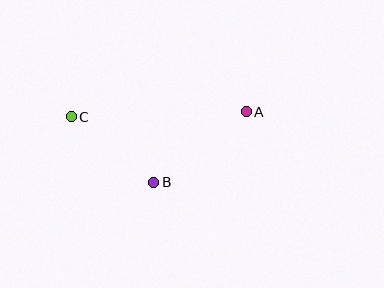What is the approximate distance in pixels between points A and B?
The distance between A and B is approximately 116 pixels.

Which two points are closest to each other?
Points B and C are closest to each other.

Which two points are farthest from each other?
Points A and C are farthest from each other.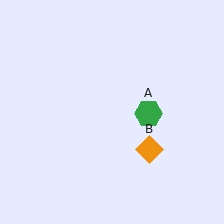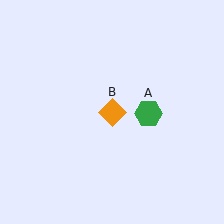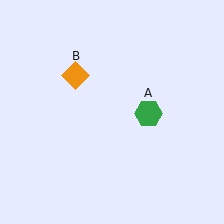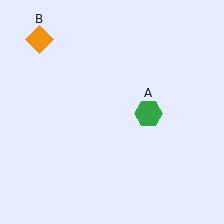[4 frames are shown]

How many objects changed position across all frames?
1 object changed position: orange diamond (object B).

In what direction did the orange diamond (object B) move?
The orange diamond (object B) moved up and to the left.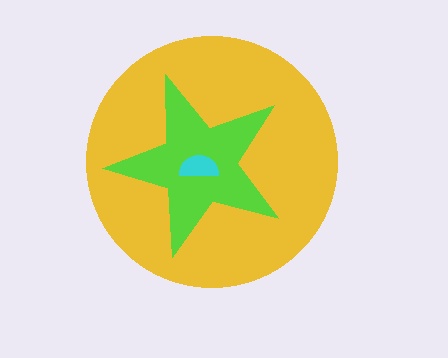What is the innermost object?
The cyan semicircle.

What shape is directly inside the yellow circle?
The lime star.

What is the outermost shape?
The yellow circle.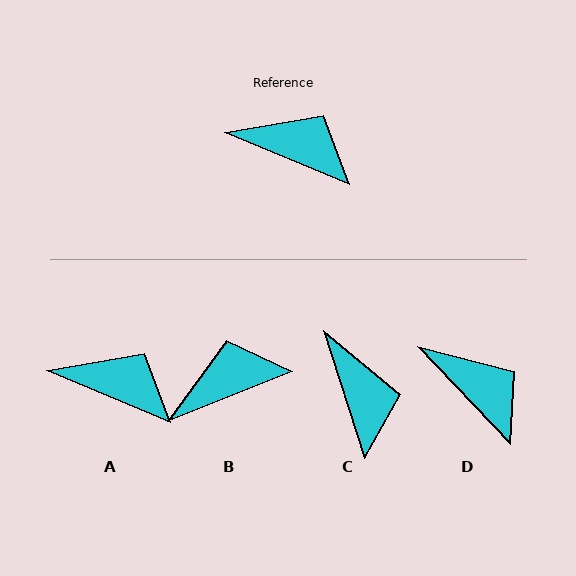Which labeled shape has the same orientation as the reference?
A.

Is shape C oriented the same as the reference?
No, it is off by about 50 degrees.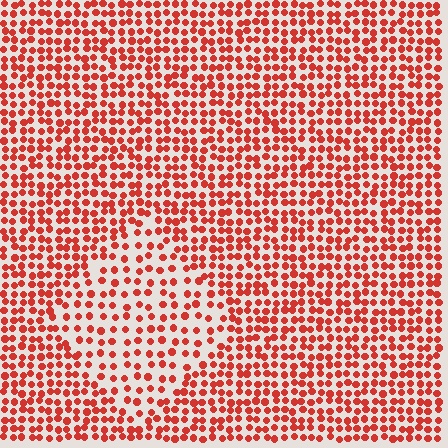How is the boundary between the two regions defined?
The boundary is defined by a change in element density (approximately 1.8x ratio). All elements are the same color, size, and shape.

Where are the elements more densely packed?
The elements are more densely packed outside the diamond boundary.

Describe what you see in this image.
The image contains small red elements arranged at two different densities. A diamond-shaped region is visible where the elements are less densely packed than the surrounding area.